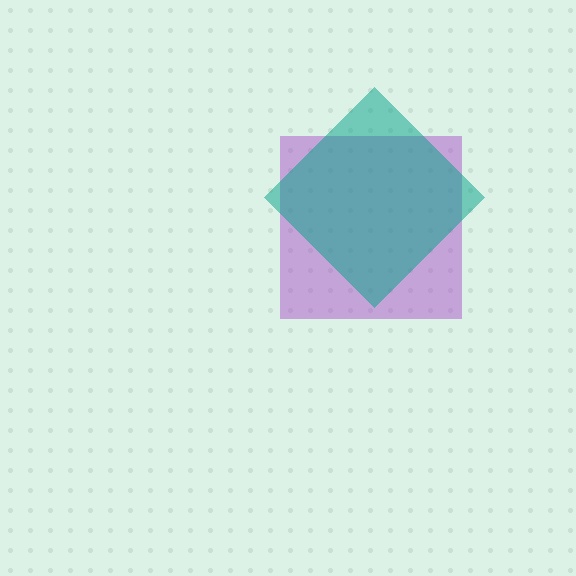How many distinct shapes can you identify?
There are 2 distinct shapes: a purple square, a teal diamond.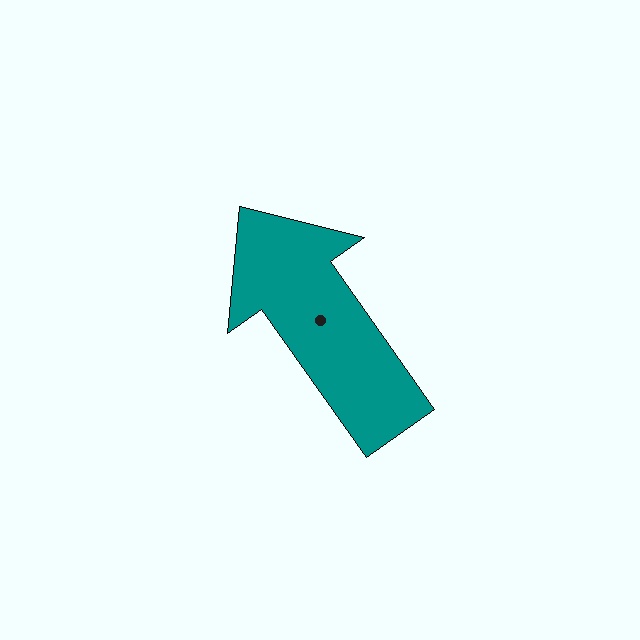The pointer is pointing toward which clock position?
Roughly 11 o'clock.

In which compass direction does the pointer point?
Northwest.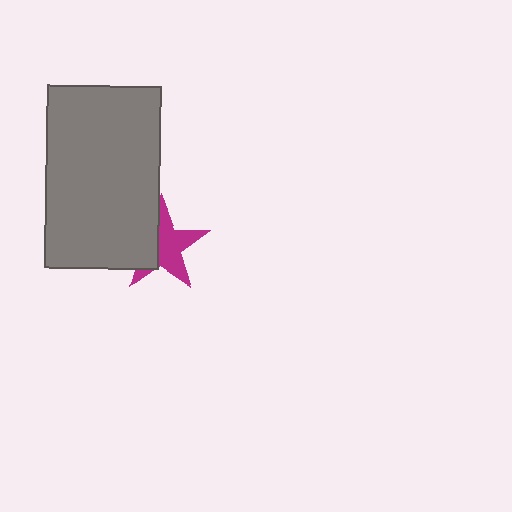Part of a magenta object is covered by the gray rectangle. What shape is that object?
It is a star.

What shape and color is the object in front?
The object in front is a gray rectangle.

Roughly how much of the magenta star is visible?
About half of it is visible (roughly 59%).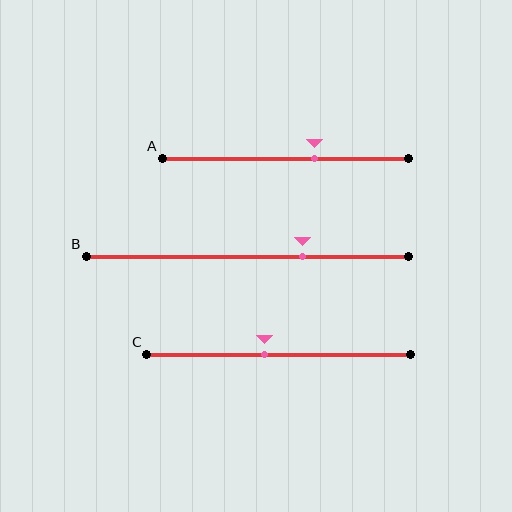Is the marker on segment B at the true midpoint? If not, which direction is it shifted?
No, the marker on segment B is shifted to the right by about 17% of the segment length.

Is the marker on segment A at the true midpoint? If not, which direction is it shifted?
No, the marker on segment A is shifted to the right by about 12% of the segment length.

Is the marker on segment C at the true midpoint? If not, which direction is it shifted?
No, the marker on segment C is shifted to the left by about 5% of the segment length.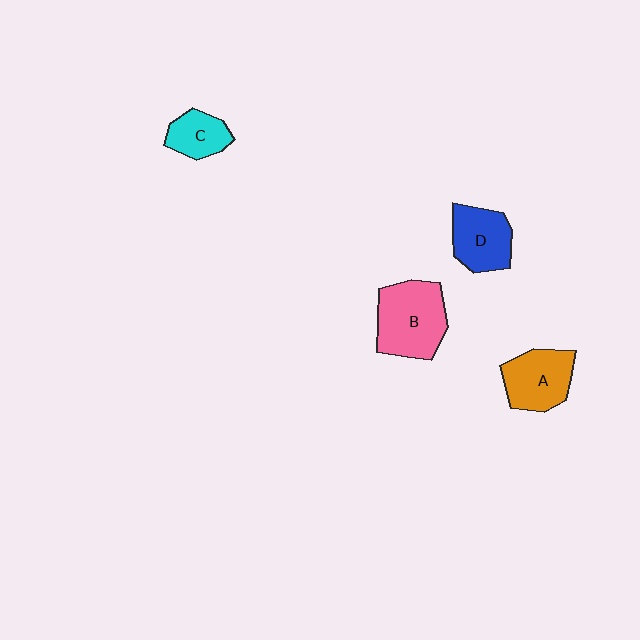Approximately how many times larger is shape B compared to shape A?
Approximately 1.3 times.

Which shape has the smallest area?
Shape C (cyan).